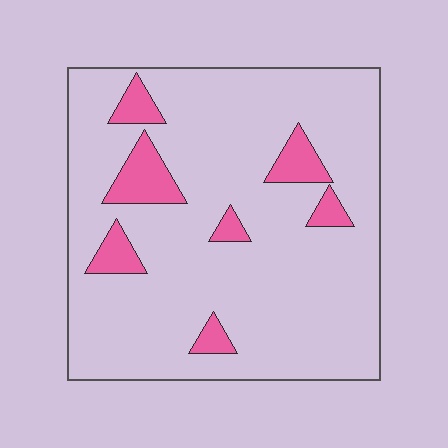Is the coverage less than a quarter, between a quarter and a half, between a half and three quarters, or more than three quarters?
Less than a quarter.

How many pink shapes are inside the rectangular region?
7.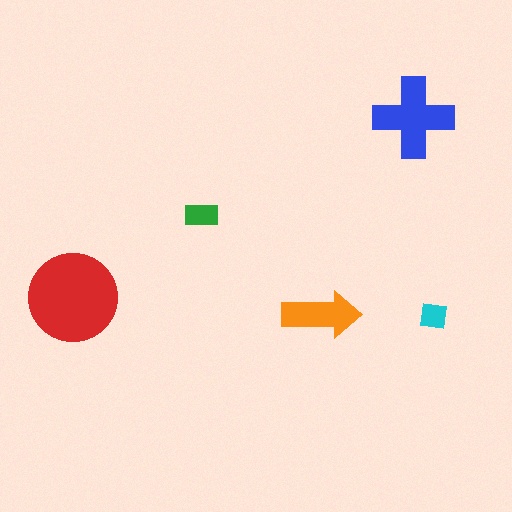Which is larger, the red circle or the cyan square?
The red circle.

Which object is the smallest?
The cyan square.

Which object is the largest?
The red circle.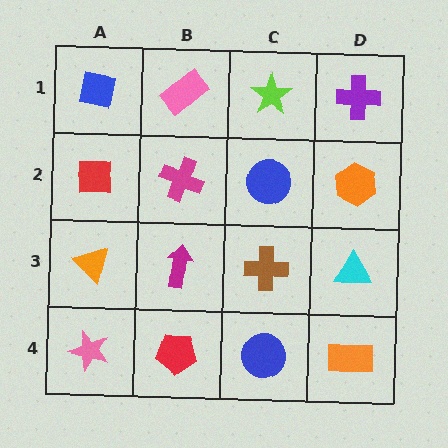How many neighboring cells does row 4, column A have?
2.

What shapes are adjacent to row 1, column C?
A blue circle (row 2, column C), a pink rectangle (row 1, column B), a purple cross (row 1, column D).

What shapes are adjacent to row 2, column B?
A pink rectangle (row 1, column B), a magenta arrow (row 3, column B), a red square (row 2, column A), a blue circle (row 2, column C).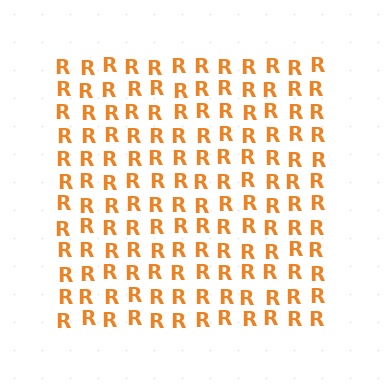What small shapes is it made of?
It is made of small letter R's.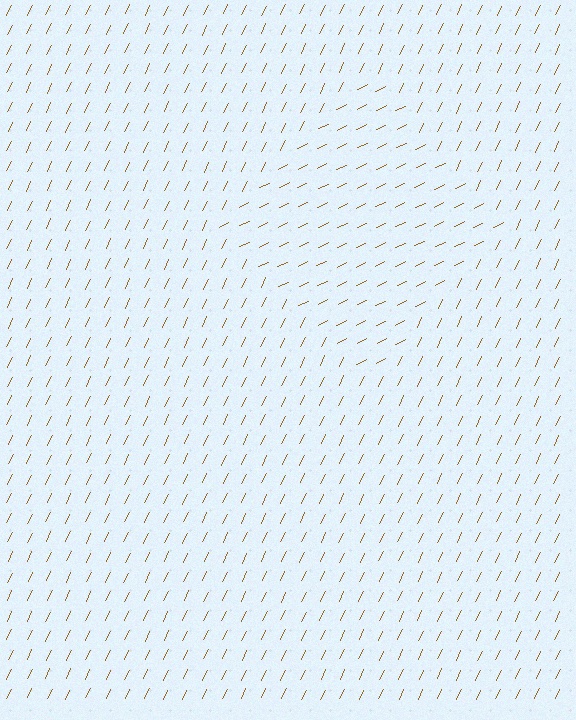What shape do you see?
I see a diamond.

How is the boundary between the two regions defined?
The boundary is defined purely by a change in line orientation (approximately 38 degrees difference). All lines are the same color and thickness.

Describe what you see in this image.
The image is filled with small brown line segments. A diamond region in the image has lines oriented differently from the surrounding lines, creating a visible texture boundary.